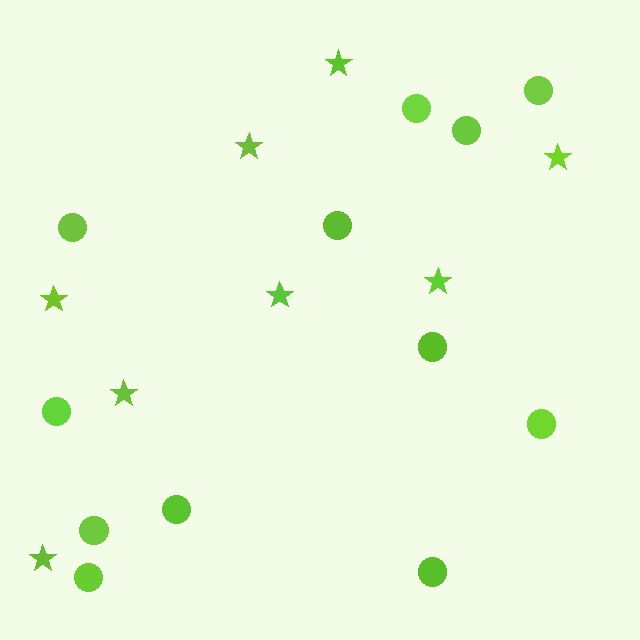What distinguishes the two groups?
There are 2 groups: one group of stars (8) and one group of circles (12).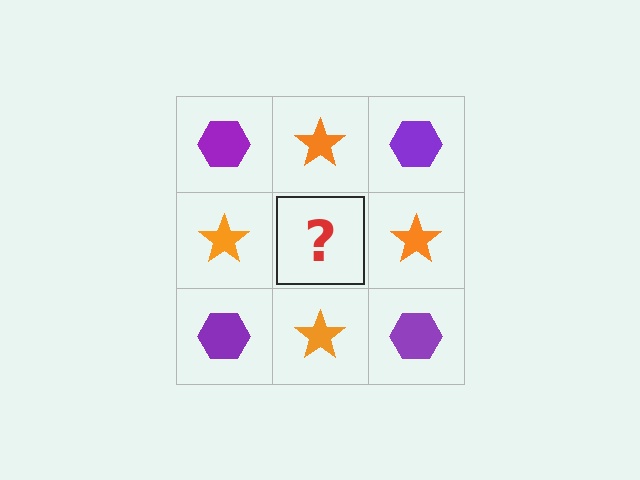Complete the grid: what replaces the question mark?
The question mark should be replaced with a purple hexagon.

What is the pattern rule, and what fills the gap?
The rule is that it alternates purple hexagon and orange star in a checkerboard pattern. The gap should be filled with a purple hexagon.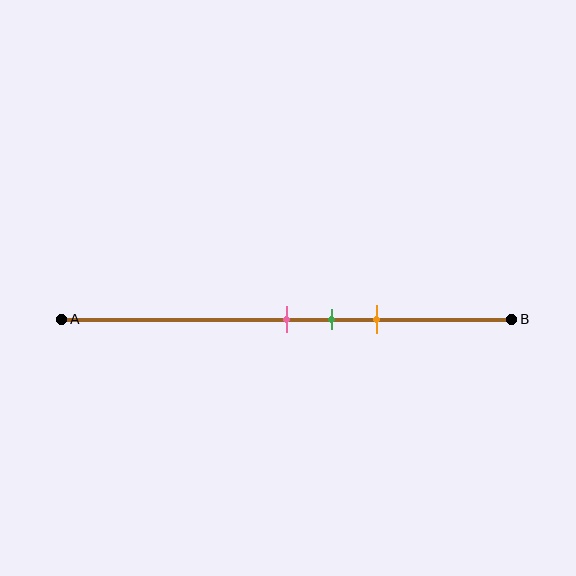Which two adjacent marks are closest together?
The pink and green marks are the closest adjacent pair.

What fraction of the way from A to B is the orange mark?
The orange mark is approximately 70% (0.7) of the way from A to B.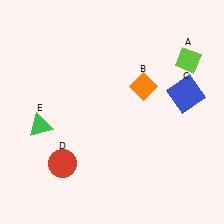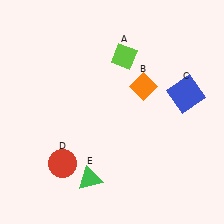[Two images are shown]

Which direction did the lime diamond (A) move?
The lime diamond (A) moved left.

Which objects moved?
The objects that moved are: the lime diamond (A), the green triangle (E).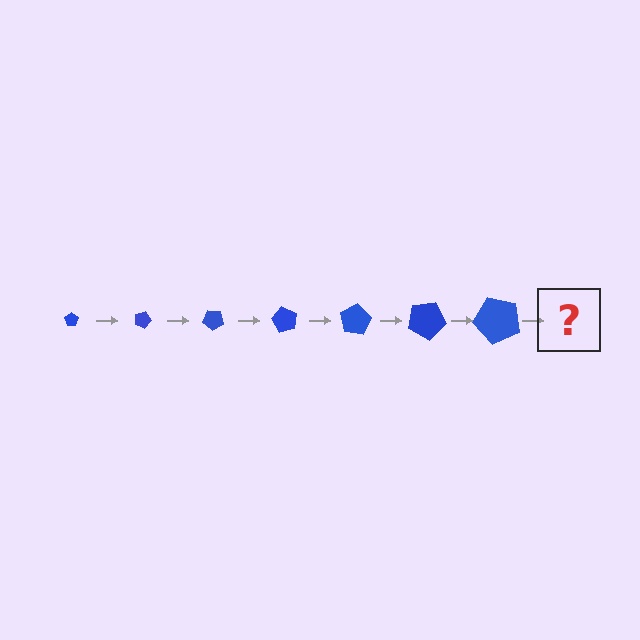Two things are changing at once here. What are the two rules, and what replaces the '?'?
The two rules are that the pentagon grows larger each step and it rotates 20 degrees each step. The '?' should be a pentagon, larger than the previous one and rotated 140 degrees from the start.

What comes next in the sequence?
The next element should be a pentagon, larger than the previous one and rotated 140 degrees from the start.